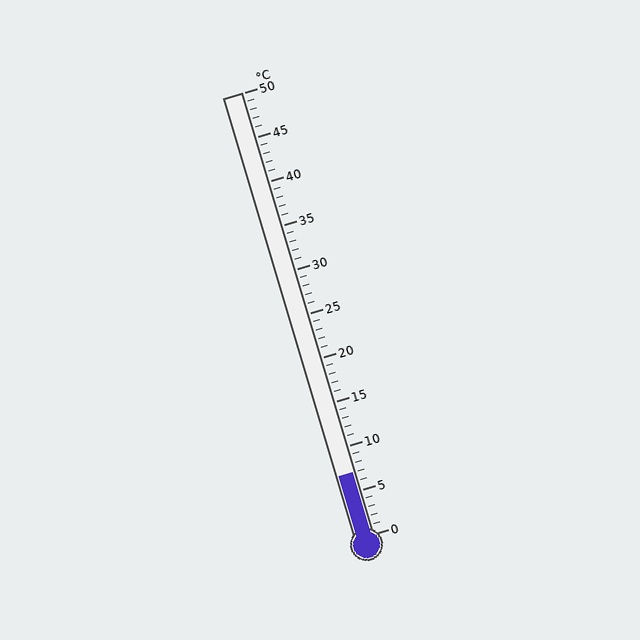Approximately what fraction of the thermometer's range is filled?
The thermometer is filled to approximately 15% of its range.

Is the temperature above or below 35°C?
The temperature is below 35°C.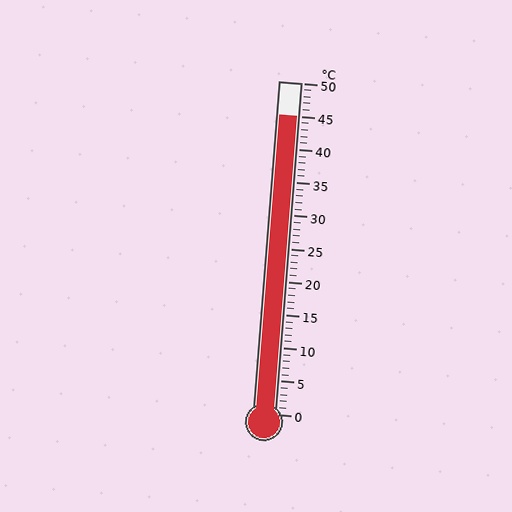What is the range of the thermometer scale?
The thermometer scale ranges from 0°C to 50°C.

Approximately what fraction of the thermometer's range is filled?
The thermometer is filled to approximately 90% of its range.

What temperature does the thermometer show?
The thermometer shows approximately 45°C.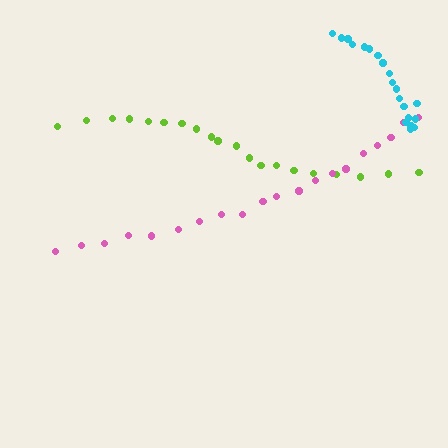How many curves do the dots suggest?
There are 3 distinct paths.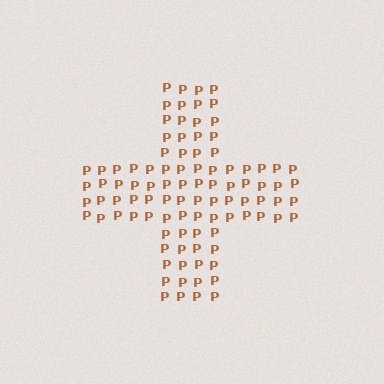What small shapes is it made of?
It is made of small letter P's.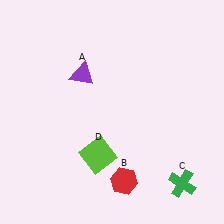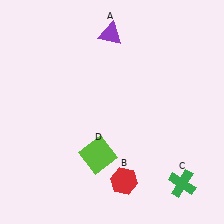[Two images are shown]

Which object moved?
The purple triangle (A) moved up.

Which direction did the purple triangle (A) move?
The purple triangle (A) moved up.